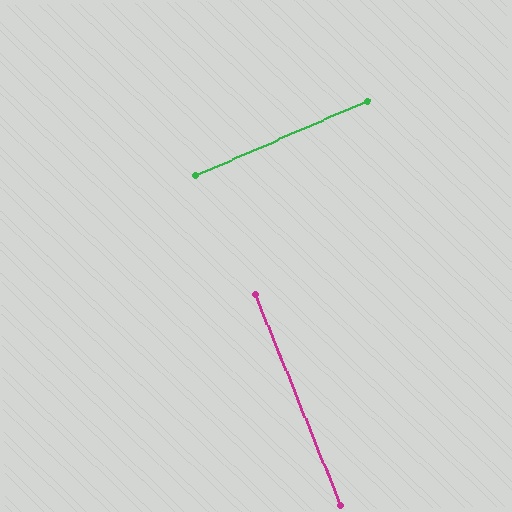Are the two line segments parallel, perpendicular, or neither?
Perpendicular — they meet at approximately 89°.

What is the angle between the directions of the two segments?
Approximately 89 degrees.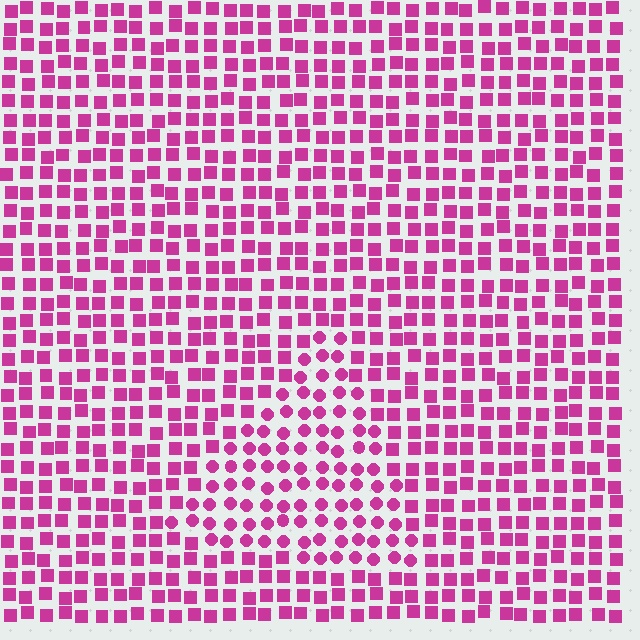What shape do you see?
I see a triangle.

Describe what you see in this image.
The image is filled with small magenta elements arranged in a uniform grid. A triangle-shaped region contains circles, while the surrounding area contains squares. The boundary is defined purely by the change in element shape.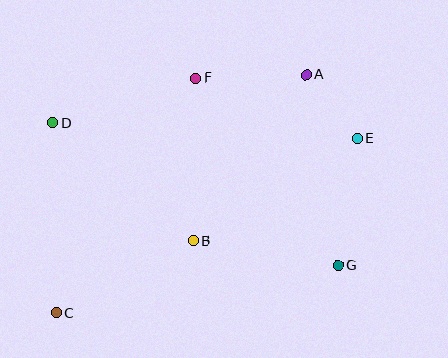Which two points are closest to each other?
Points A and E are closest to each other.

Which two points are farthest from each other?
Points C and E are farthest from each other.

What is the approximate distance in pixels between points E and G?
The distance between E and G is approximately 129 pixels.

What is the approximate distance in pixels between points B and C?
The distance between B and C is approximately 155 pixels.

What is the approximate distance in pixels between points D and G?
The distance between D and G is approximately 319 pixels.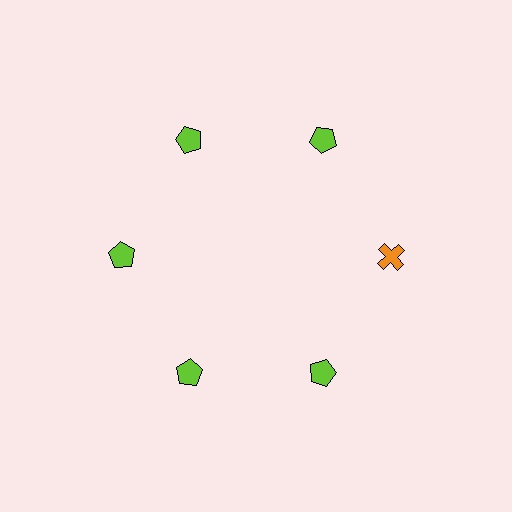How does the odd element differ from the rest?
It differs in both color (orange instead of lime) and shape (cross instead of pentagon).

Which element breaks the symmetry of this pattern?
The orange cross at roughly the 3 o'clock position breaks the symmetry. All other shapes are lime pentagons.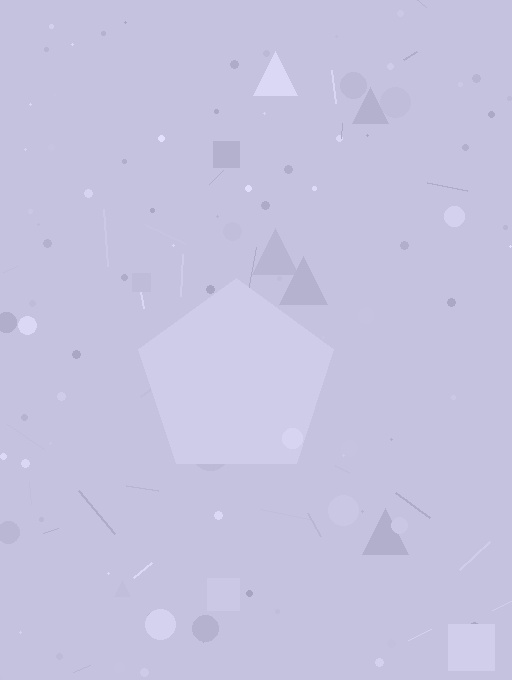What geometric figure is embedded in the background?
A pentagon is embedded in the background.